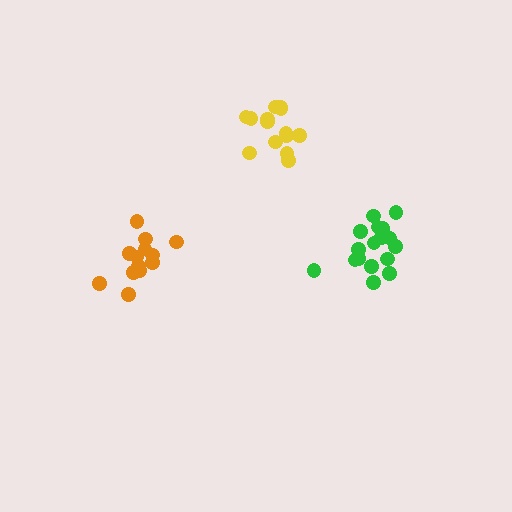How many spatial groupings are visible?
There are 3 spatial groupings.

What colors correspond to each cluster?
The clusters are colored: orange, yellow, green.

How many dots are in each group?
Group 1: 13 dots, Group 2: 15 dots, Group 3: 17 dots (45 total).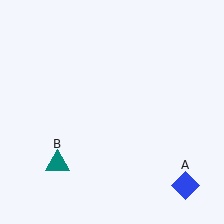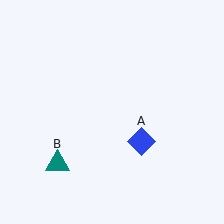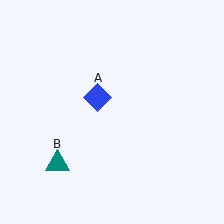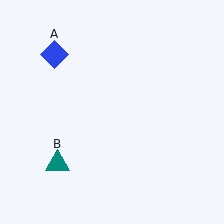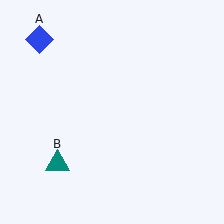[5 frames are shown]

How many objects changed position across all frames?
1 object changed position: blue diamond (object A).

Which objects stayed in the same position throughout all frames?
Teal triangle (object B) remained stationary.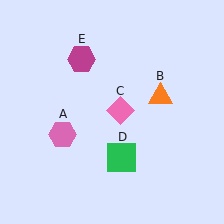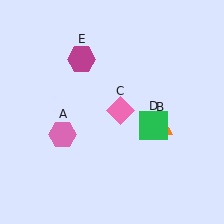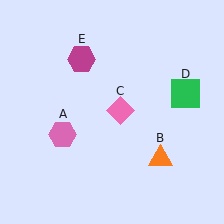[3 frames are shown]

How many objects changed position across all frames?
2 objects changed position: orange triangle (object B), green square (object D).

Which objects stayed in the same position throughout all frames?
Pink hexagon (object A) and pink diamond (object C) and magenta hexagon (object E) remained stationary.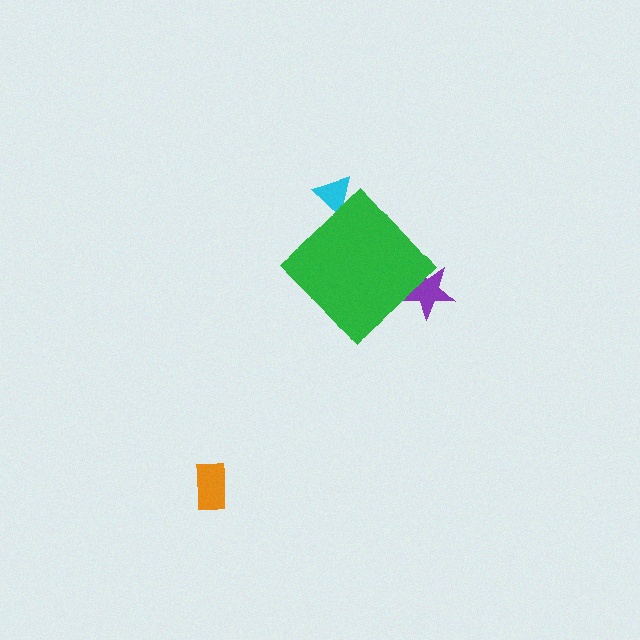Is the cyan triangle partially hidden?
Yes, the cyan triangle is partially hidden behind the green diamond.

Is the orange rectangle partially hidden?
No, the orange rectangle is fully visible.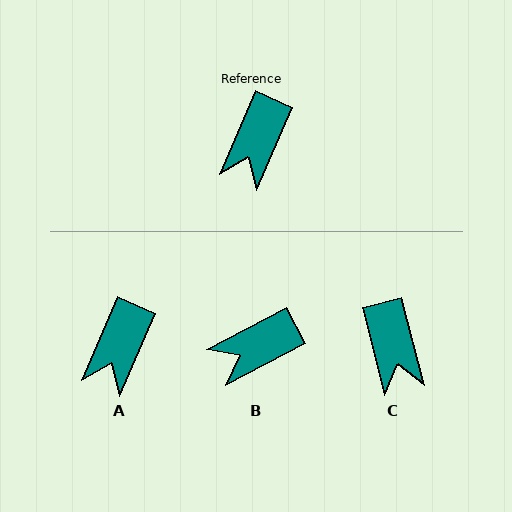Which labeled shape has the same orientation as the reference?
A.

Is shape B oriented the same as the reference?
No, it is off by about 39 degrees.